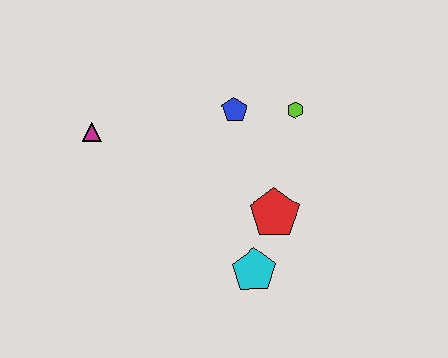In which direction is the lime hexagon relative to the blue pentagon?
The lime hexagon is to the right of the blue pentagon.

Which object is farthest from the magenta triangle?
The cyan pentagon is farthest from the magenta triangle.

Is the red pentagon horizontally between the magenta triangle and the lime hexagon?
Yes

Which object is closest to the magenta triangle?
The blue pentagon is closest to the magenta triangle.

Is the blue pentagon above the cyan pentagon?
Yes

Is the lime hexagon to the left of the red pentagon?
No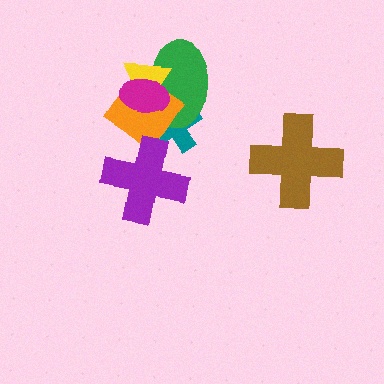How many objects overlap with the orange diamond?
4 objects overlap with the orange diamond.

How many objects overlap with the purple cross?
1 object overlaps with the purple cross.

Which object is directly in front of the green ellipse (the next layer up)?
The orange diamond is directly in front of the green ellipse.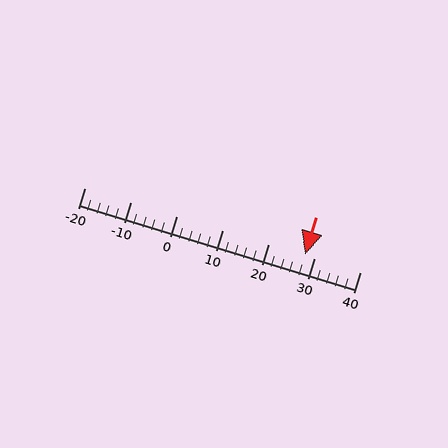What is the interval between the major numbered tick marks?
The major tick marks are spaced 10 units apart.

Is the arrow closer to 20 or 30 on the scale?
The arrow is closer to 30.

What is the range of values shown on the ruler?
The ruler shows values from -20 to 40.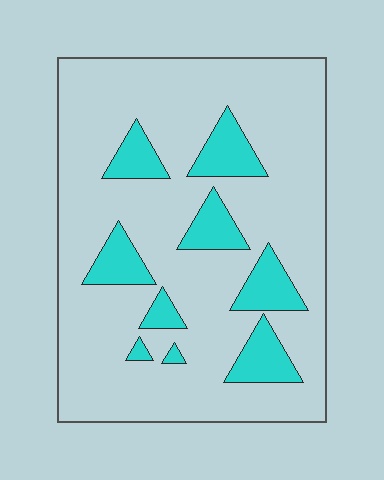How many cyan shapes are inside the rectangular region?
9.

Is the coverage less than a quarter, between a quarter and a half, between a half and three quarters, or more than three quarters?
Less than a quarter.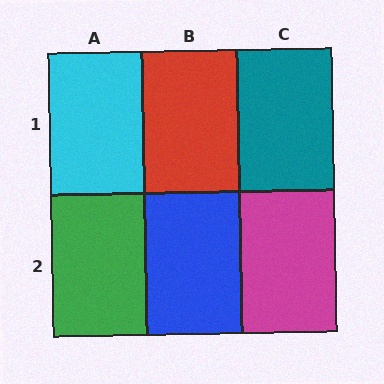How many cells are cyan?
1 cell is cyan.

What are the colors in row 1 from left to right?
Cyan, red, teal.